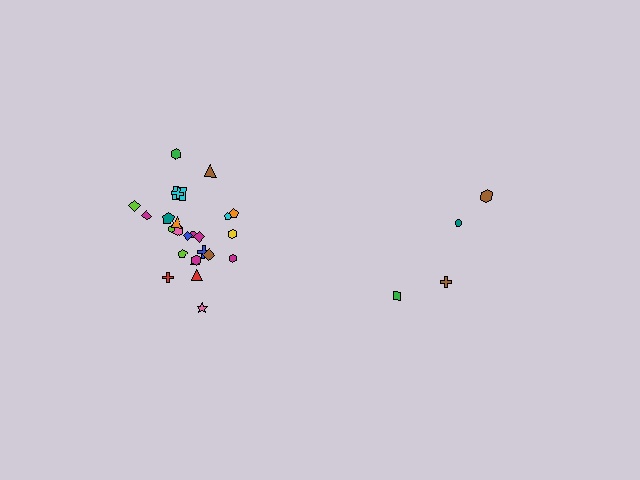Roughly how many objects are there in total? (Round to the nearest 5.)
Roughly 30 objects in total.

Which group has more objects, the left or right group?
The left group.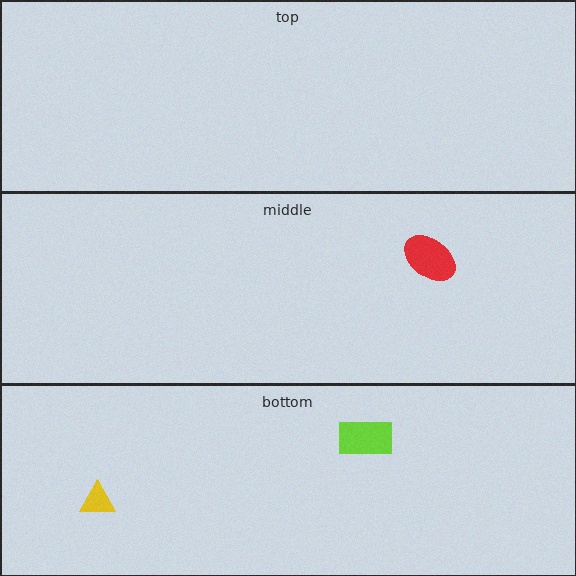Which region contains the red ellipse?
The middle region.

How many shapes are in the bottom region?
2.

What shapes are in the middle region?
The red ellipse.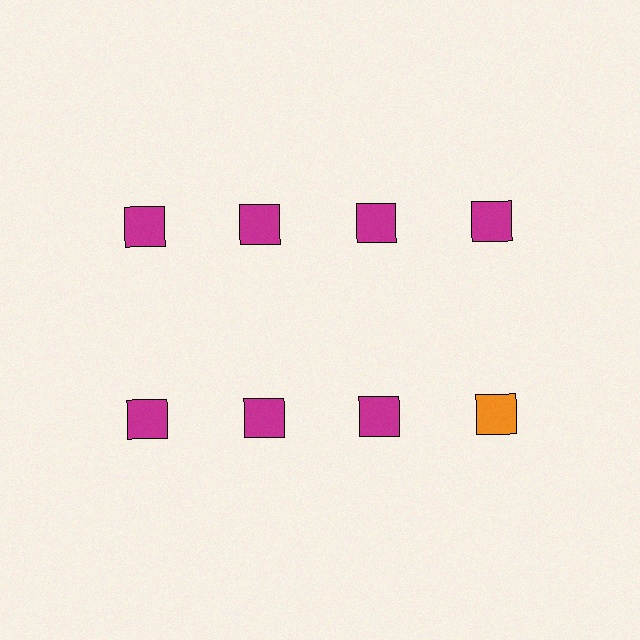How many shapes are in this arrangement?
There are 8 shapes arranged in a grid pattern.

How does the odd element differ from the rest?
It has a different color: orange instead of magenta.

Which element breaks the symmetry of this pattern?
The orange square in the second row, second from right column breaks the symmetry. All other shapes are magenta squares.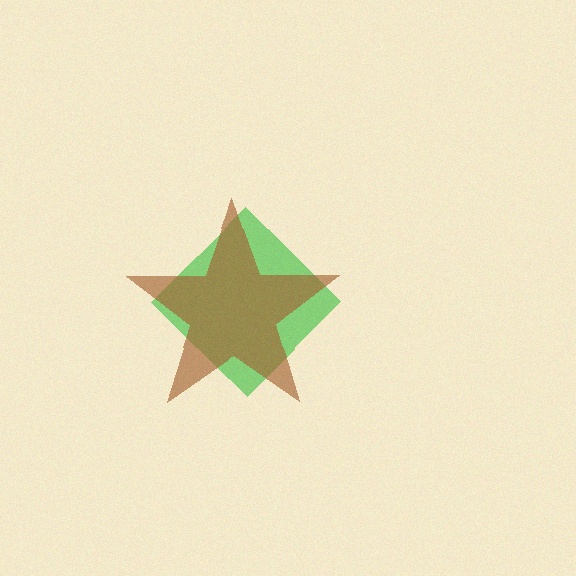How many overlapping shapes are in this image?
There are 2 overlapping shapes in the image.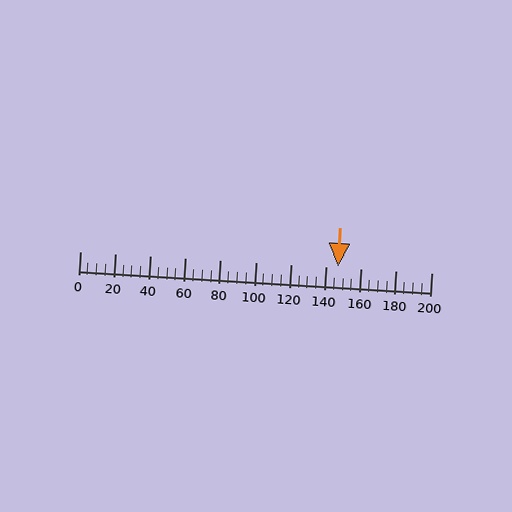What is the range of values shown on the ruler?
The ruler shows values from 0 to 200.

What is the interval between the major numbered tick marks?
The major tick marks are spaced 20 units apart.